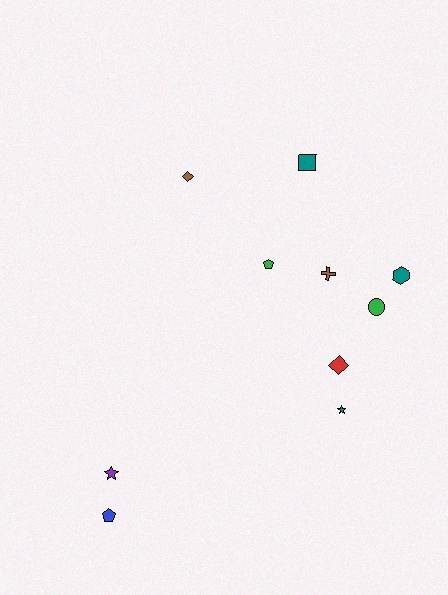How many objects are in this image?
There are 10 objects.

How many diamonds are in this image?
There are 2 diamonds.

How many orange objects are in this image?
There are no orange objects.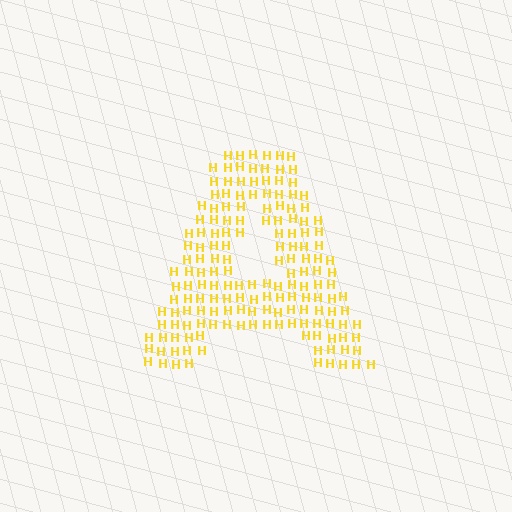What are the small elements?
The small elements are letter H's.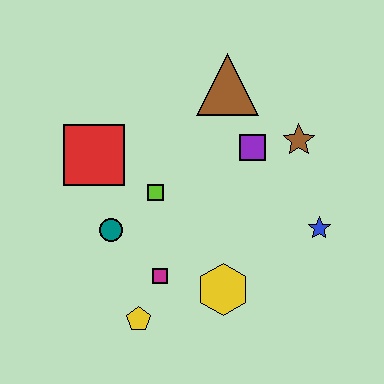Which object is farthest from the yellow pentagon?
The brown triangle is farthest from the yellow pentagon.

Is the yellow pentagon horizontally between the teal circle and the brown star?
Yes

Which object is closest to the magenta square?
The yellow pentagon is closest to the magenta square.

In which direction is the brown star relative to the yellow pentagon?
The brown star is above the yellow pentagon.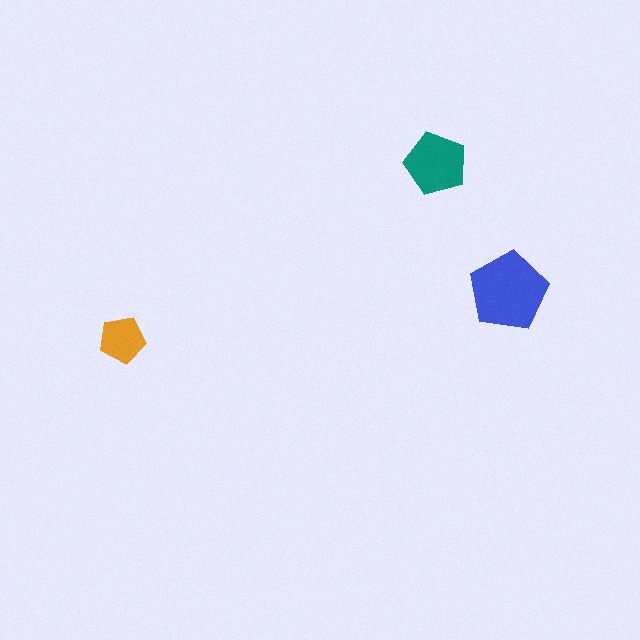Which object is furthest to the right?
The blue pentagon is rightmost.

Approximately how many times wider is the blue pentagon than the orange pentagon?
About 1.5 times wider.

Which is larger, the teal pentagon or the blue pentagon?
The blue one.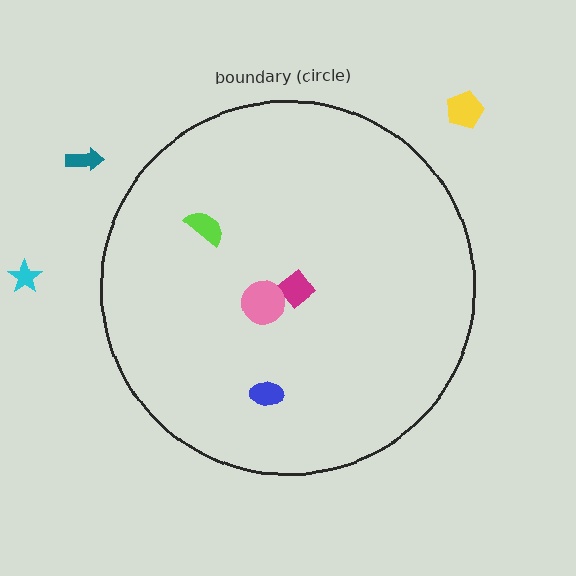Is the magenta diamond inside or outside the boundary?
Inside.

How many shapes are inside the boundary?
4 inside, 3 outside.